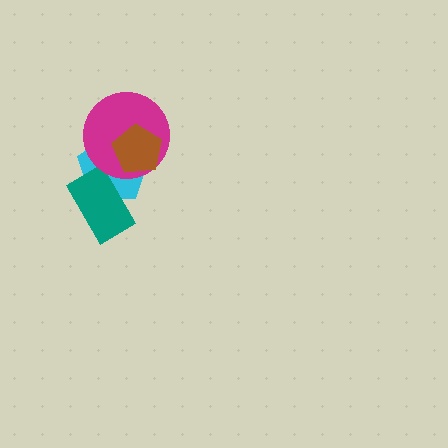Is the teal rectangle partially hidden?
No, no other shape covers it.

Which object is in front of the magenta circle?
The brown pentagon is in front of the magenta circle.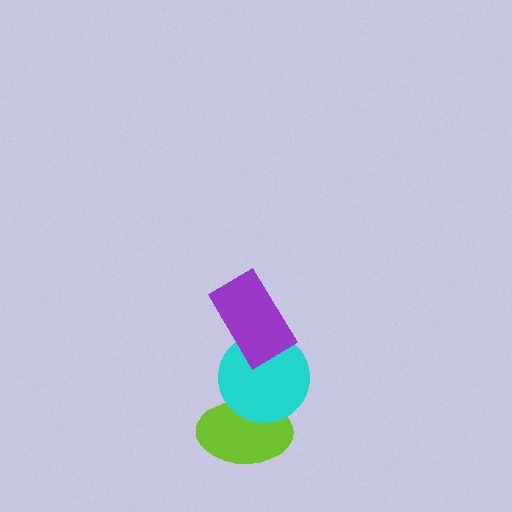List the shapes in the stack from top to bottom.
From top to bottom: the purple rectangle, the cyan circle, the lime ellipse.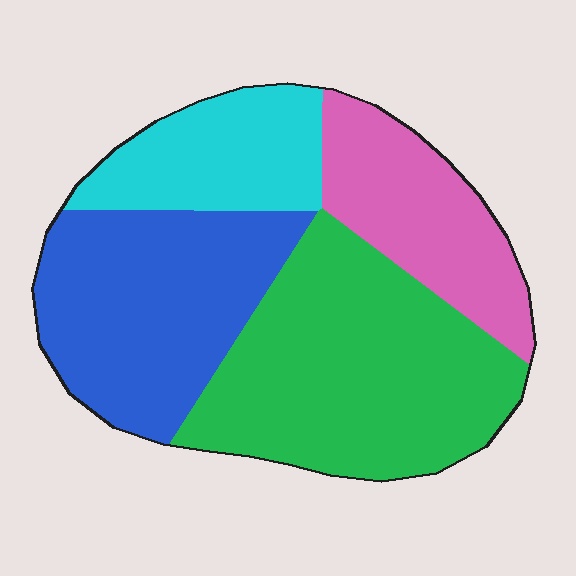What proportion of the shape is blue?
Blue takes up about one quarter (1/4) of the shape.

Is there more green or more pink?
Green.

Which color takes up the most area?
Green, at roughly 35%.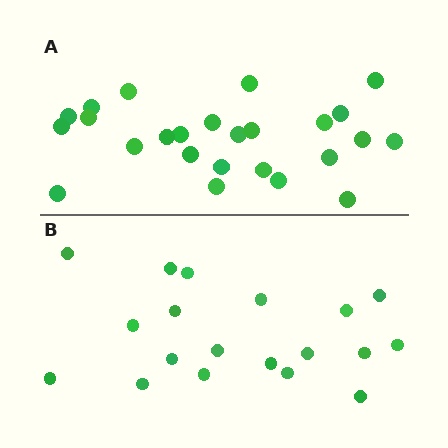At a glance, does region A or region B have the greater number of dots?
Region A (the top region) has more dots.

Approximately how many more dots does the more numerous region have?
Region A has about 6 more dots than region B.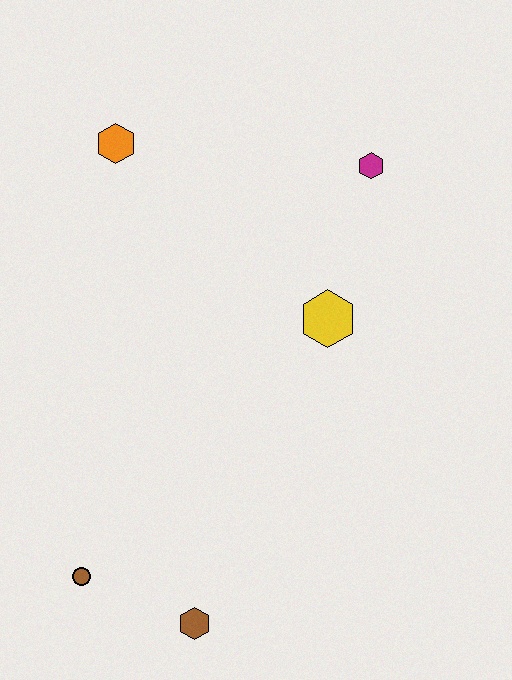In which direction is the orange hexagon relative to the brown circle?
The orange hexagon is above the brown circle.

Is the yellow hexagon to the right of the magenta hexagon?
No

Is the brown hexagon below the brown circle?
Yes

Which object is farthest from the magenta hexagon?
The brown circle is farthest from the magenta hexagon.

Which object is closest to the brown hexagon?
The brown circle is closest to the brown hexagon.